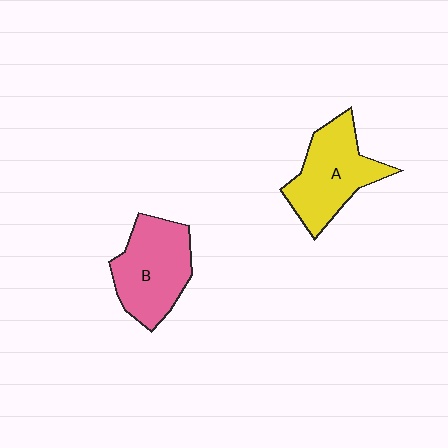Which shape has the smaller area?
Shape A (yellow).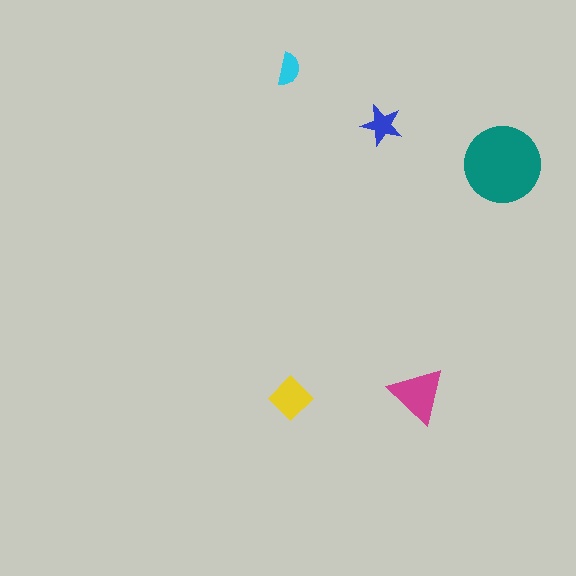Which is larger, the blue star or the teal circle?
The teal circle.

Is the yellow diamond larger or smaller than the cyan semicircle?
Larger.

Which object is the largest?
The teal circle.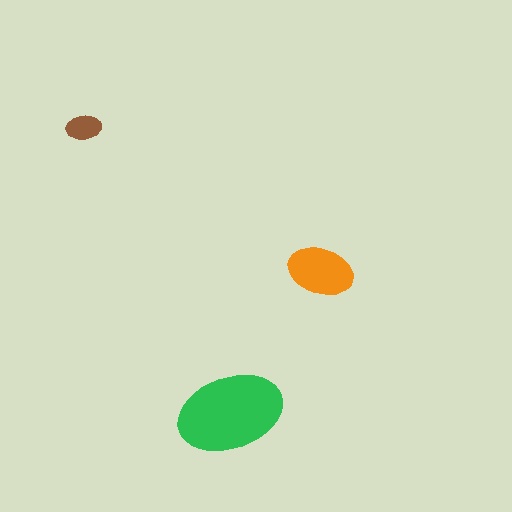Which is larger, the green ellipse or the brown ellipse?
The green one.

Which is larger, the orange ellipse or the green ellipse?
The green one.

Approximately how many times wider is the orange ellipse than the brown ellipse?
About 2 times wider.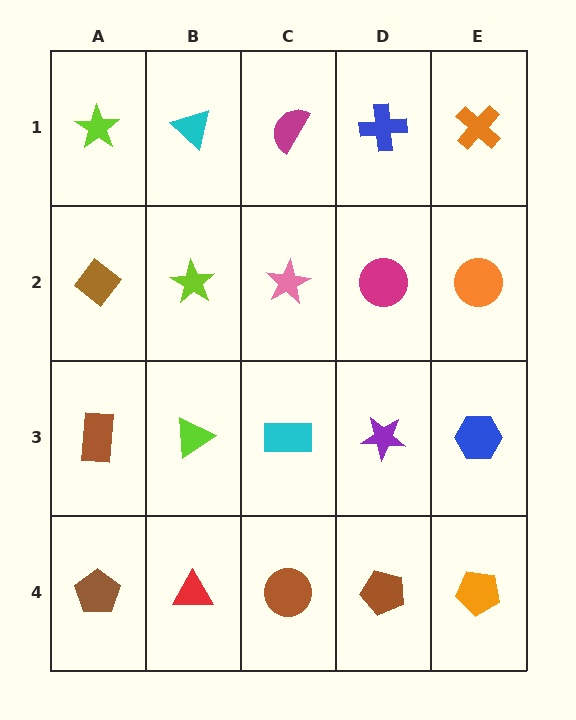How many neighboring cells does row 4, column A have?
2.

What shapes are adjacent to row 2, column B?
A cyan triangle (row 1, column B), a lime triangle (row 3, column B), a brown diamond (row 2, column A), a pink star (row 2, column C).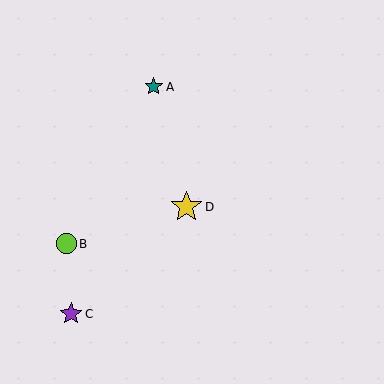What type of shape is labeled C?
Shape C is a purple star.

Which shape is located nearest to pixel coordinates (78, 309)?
The purple star (labeled C) at (71, 314) is nearest to that location.